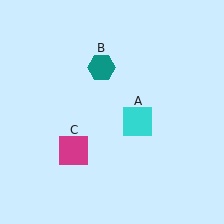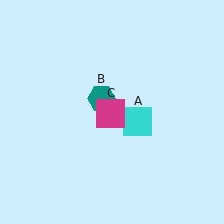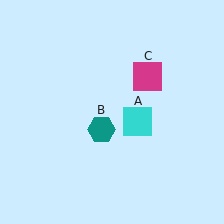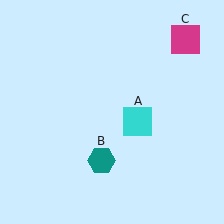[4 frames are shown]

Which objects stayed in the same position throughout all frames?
Cyan square (object A) remained stationary.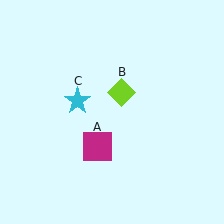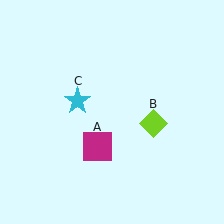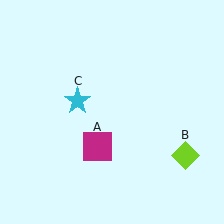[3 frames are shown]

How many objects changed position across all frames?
1 object changed position: lime diamond (object B).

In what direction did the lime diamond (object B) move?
The lime diamond (object B) moved down and to the right.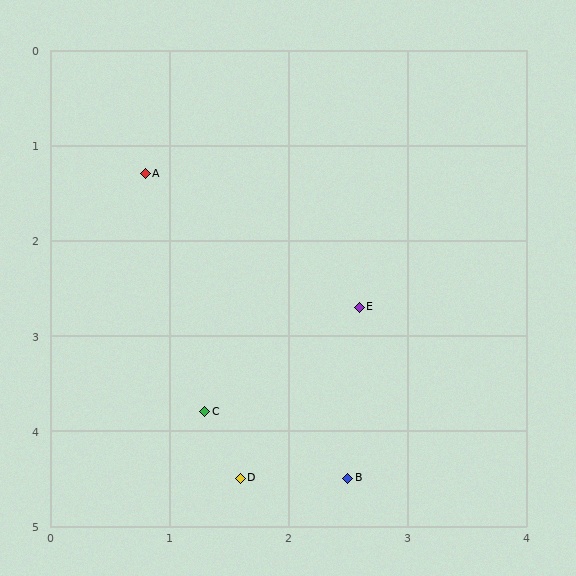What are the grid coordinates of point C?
Point C is at approximately (1.3, 3.8).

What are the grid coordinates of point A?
Point A is at approximately (0.8, 1.3).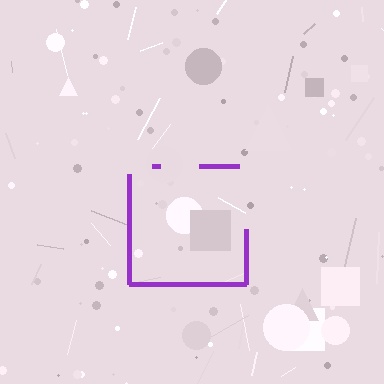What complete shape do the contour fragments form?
The contour fragments form a square.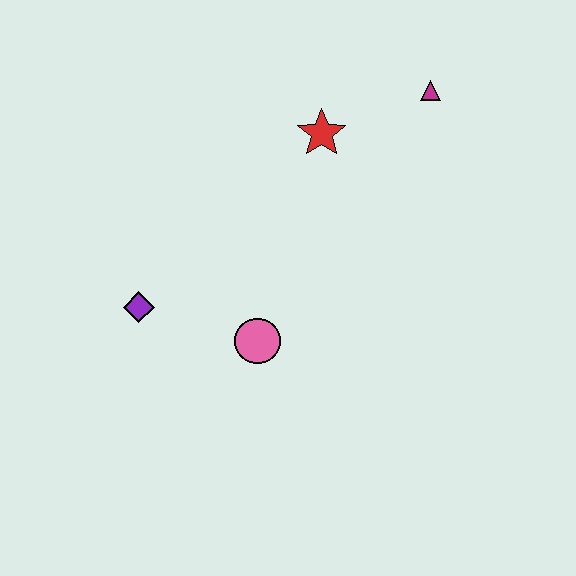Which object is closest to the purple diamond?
The pink circle is closest to the purple diamond.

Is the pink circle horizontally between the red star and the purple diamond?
Yes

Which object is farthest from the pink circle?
The magenta triangle is farthest from the pink circle.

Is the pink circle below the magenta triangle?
Yes